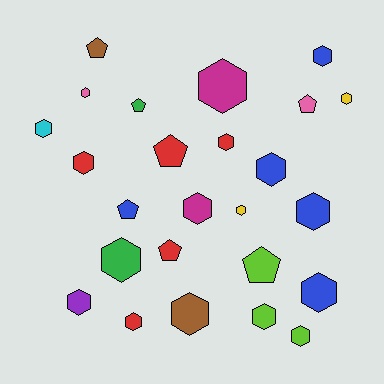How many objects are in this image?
There are 25 objects.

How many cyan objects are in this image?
There is 1 cyan object.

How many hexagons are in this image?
There are 18 hexagons.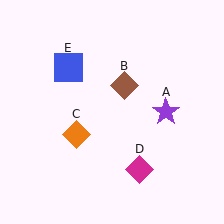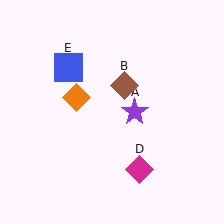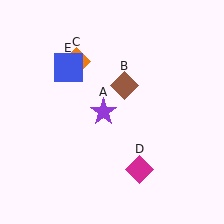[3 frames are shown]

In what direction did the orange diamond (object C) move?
The orange diamond (object C) moved up.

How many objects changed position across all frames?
2 objects changed position: purple star (object A), orange diamond (object C).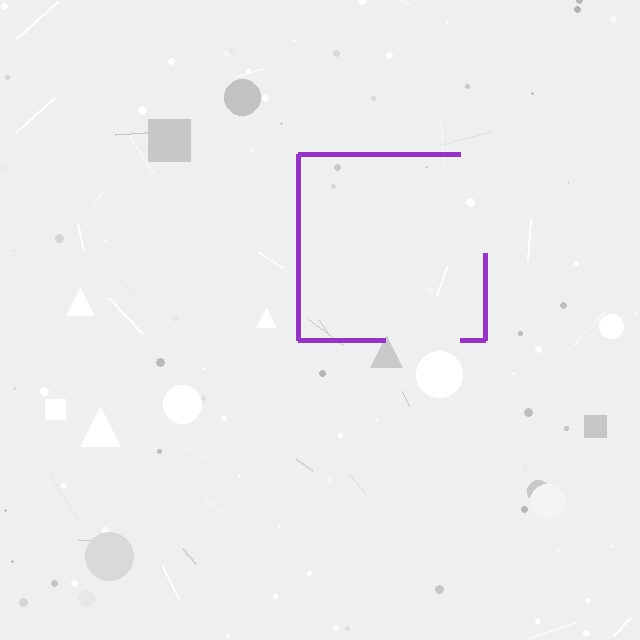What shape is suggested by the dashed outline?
The dashed outline suggests a square.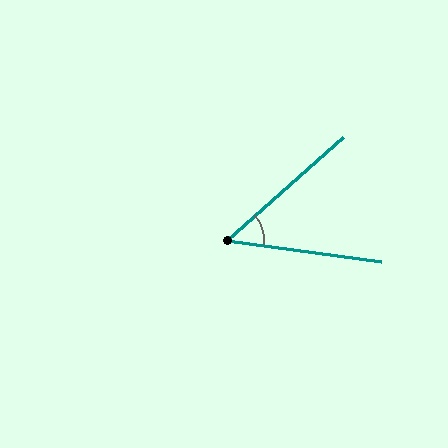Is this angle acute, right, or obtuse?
It is acute.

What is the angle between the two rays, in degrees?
Approximately 49 degrees.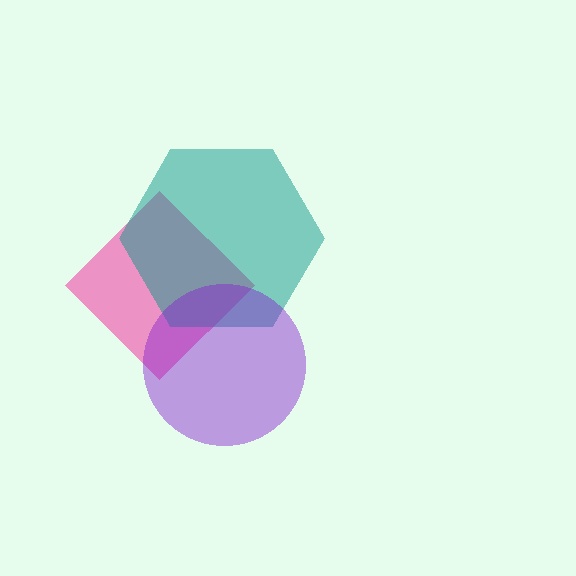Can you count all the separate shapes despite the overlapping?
Yes, there are 3 separate shapes.